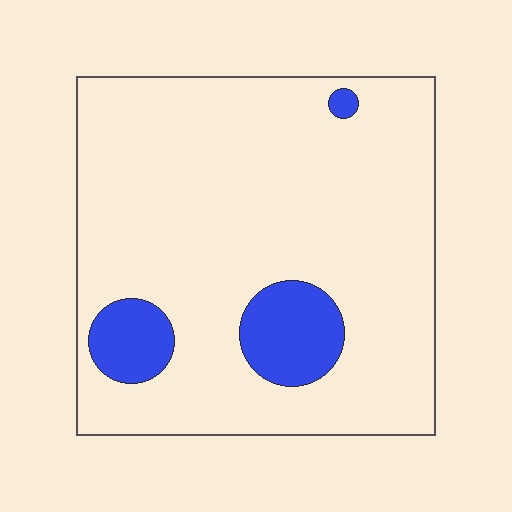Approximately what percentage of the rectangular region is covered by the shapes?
Approximately 10%.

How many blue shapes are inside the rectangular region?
3.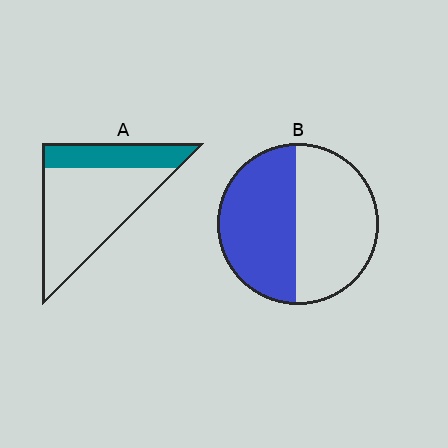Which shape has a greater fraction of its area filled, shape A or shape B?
Shape B.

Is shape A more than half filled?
No.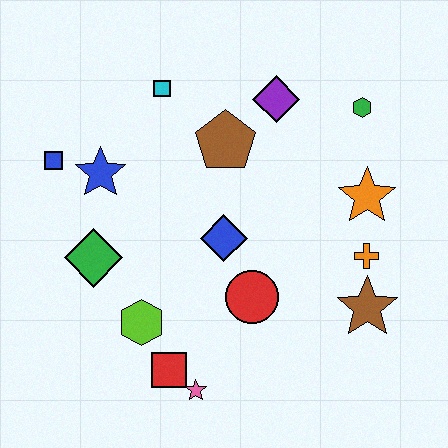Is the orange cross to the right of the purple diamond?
Yes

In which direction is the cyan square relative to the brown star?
The cyan square is above the brown star.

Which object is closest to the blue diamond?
The red circle is closest to the blue diamond.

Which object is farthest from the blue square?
The brown star is farthest from the blue square.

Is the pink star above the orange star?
No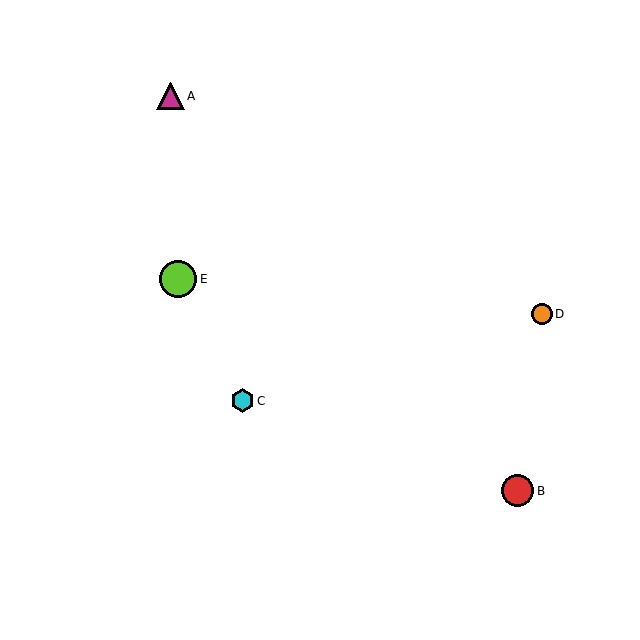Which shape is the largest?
The lime circle (labeled E) is the largest.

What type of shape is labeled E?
Shape E is a lime circle.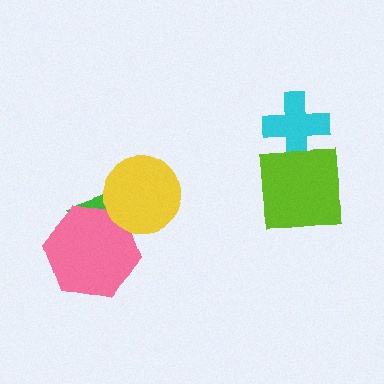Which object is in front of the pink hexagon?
The yellow circle is in front of the pink hexagon.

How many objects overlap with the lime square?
1 object overlaps with the lime square.